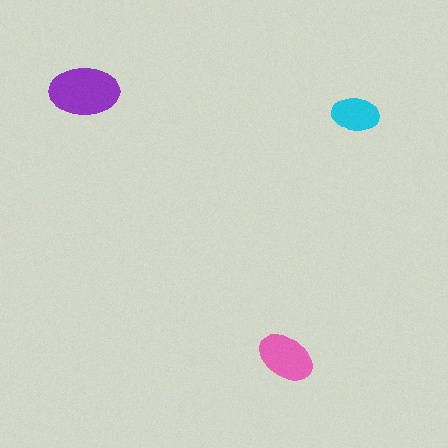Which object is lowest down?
The pink ellipse is bottommost.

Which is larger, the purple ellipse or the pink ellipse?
The purple one.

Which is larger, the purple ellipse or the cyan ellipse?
The purple one.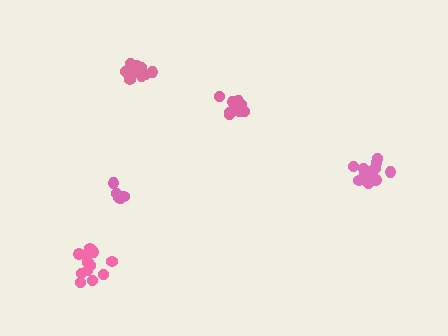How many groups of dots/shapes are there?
There are 5 groups.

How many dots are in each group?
Group 1: 6 dots, Group 2: 11 dots, Group 3: 10 dots, Group 4: 12 dots, Group 5: 11 dots (50 total).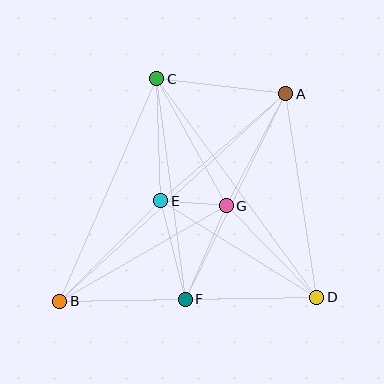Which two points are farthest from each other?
Points A and B are farthest from each other.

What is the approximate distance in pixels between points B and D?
The distance between B and D is approximately 257 pixels.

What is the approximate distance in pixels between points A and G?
The distance between A and G is approximately 127 pixels.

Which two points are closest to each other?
Points E and G are closest to each other.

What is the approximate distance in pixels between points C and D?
The distance between C and D is approximately 271 pixels.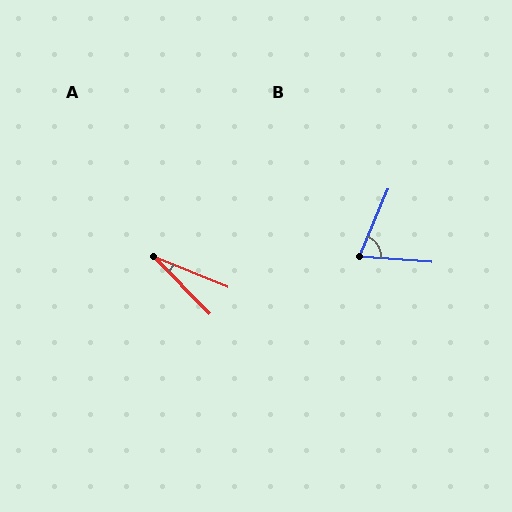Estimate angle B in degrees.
Approximately 71 degrees.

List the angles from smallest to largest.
A (23°), B (71°).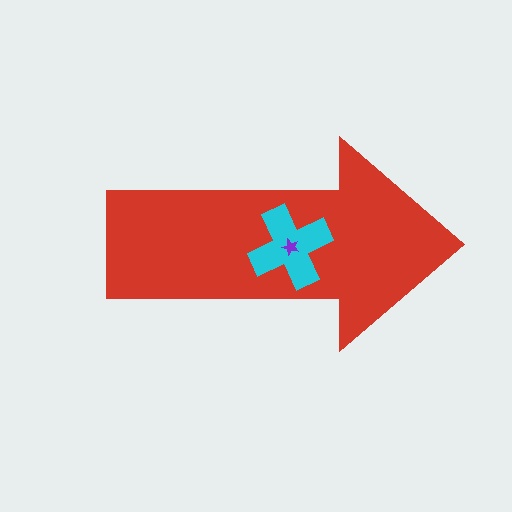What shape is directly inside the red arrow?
The cyan cross.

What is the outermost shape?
The red arrow.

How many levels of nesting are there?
3.